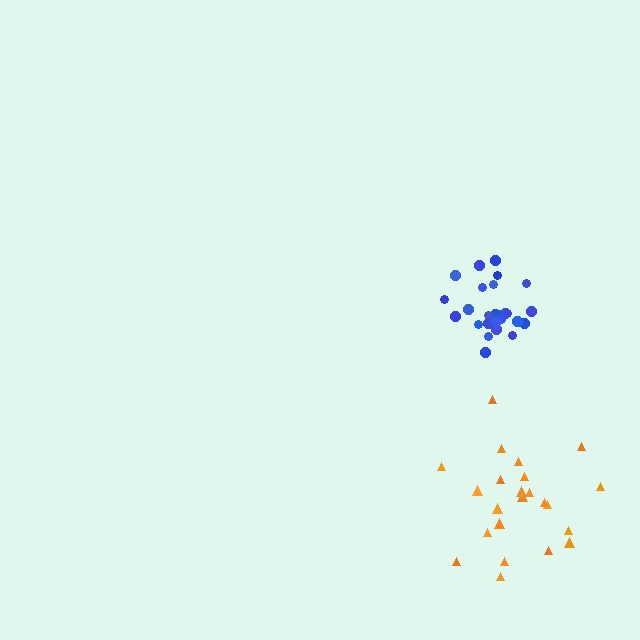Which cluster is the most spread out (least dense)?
Orange.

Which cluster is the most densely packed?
Blue.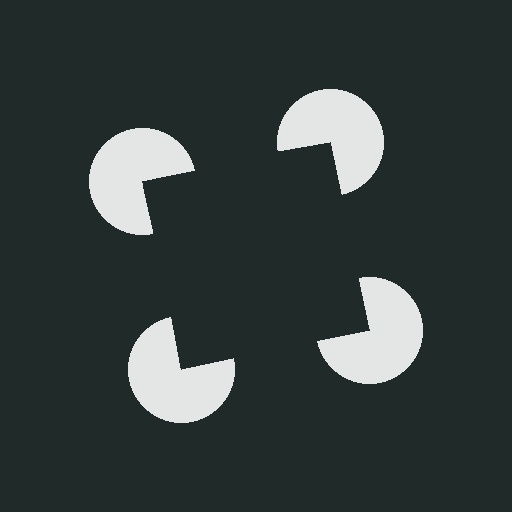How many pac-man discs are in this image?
There are 4 — one at each vertex of the illusory square.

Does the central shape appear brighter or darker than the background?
It typically appears slightly darker than the background, even though no actual brightness change is drawn.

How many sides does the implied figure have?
4 sides.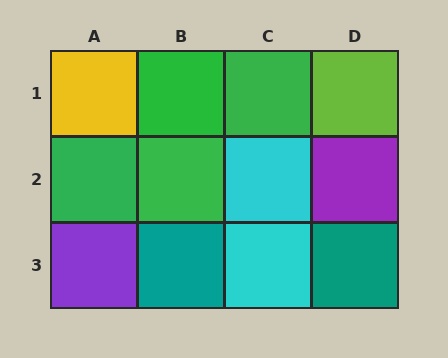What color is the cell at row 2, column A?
Green.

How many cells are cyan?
2 cells are cyan.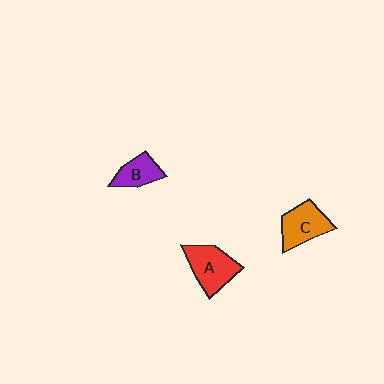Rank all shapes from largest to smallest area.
From largest to smallest: A (red), C (orange), B (purple).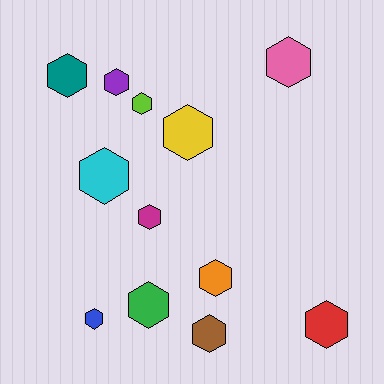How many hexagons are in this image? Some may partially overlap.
There are 12 hexagons.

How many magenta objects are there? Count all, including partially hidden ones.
There is 1 magenta object.